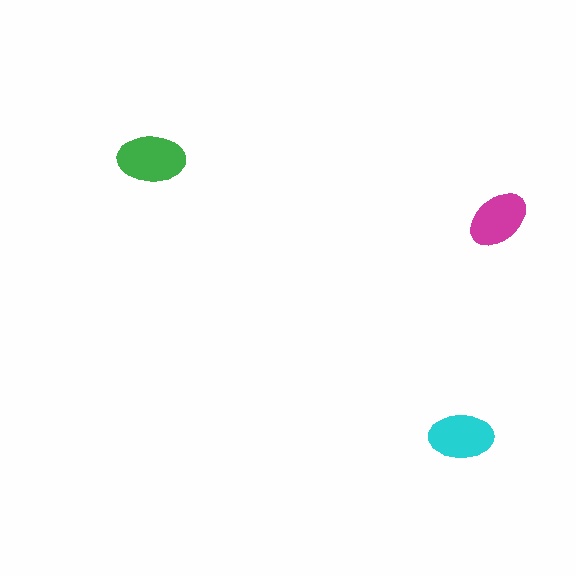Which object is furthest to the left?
The green ellipse is leftmost.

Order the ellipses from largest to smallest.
the green one, the cyan one, the magenta one.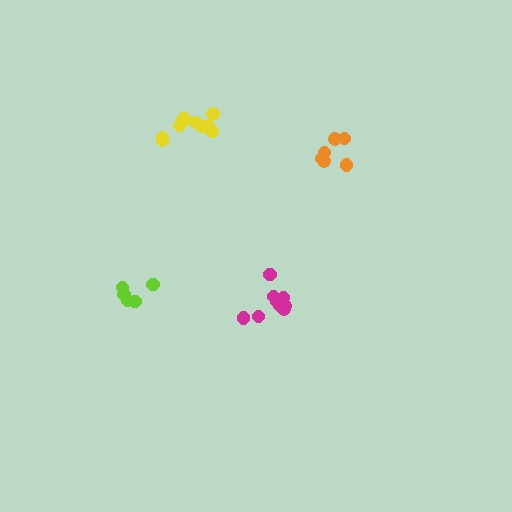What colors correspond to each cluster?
The clusters are colored: orange, yellow, lime, magenta.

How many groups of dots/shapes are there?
There are 4 groups.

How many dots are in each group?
Group 1: 6 dots, Group 2: 10 dots, Group 3: 5 dots, Group 4: 9 dots (30 total).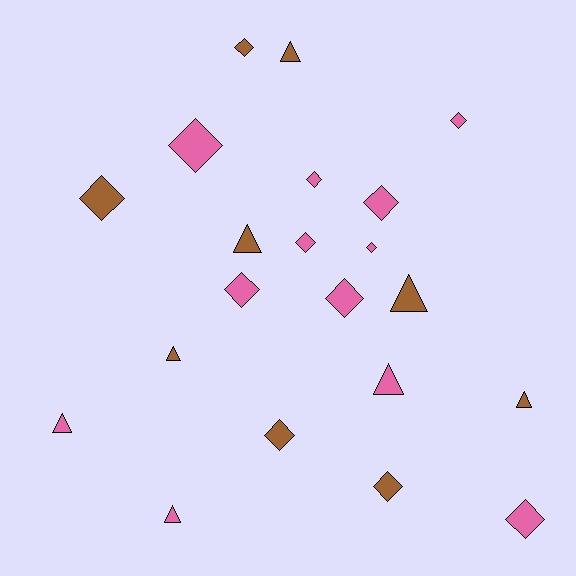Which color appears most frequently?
Pink, with 12 objects.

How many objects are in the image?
There are 21 objects.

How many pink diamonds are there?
There are 9 pink diamonds.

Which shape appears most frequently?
Diamond, with 13 objects.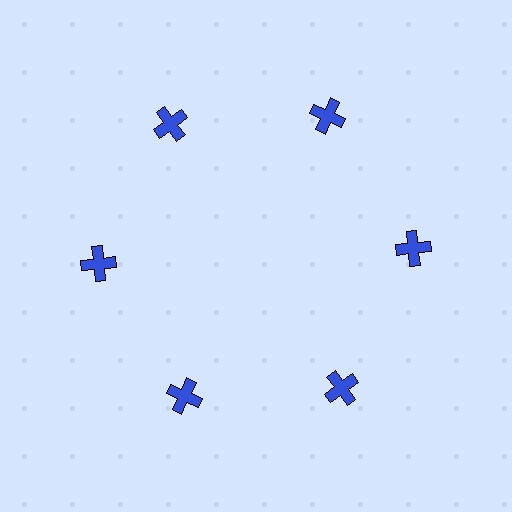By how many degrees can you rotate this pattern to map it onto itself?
The pattern maps onto itself every 60 degrees of rotation.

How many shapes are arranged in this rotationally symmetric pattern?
There are 6 shapes, arranged in 6 groups of 1.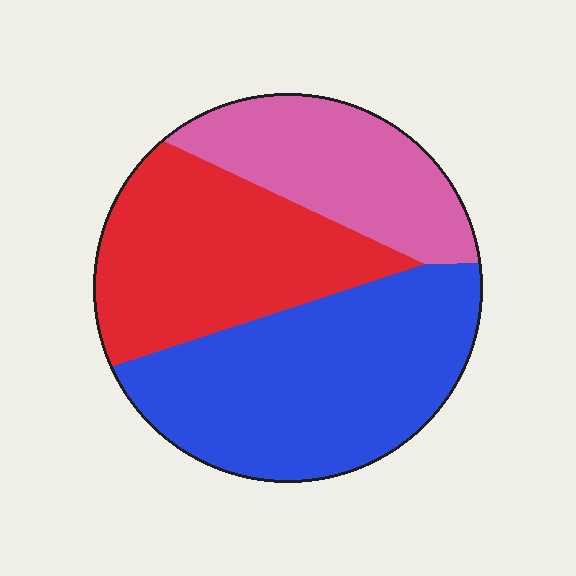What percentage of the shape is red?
Red covers about 35% of the shape.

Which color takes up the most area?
Blue, at roughly 45%.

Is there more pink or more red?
Red.